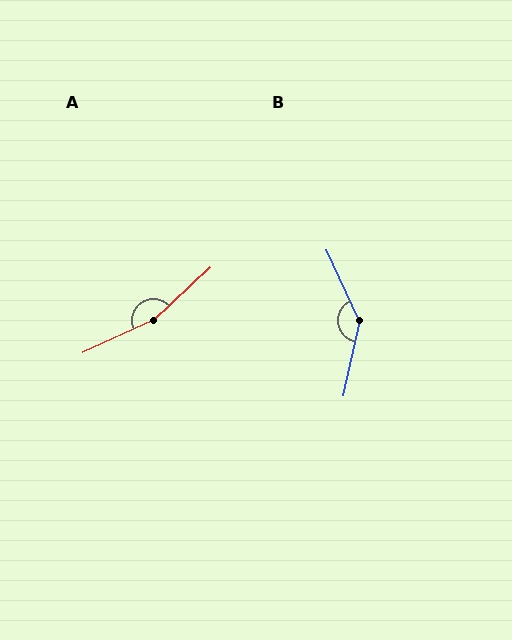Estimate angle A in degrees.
Approximately 162 degrees.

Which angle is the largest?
A, at approximately 162 degrees.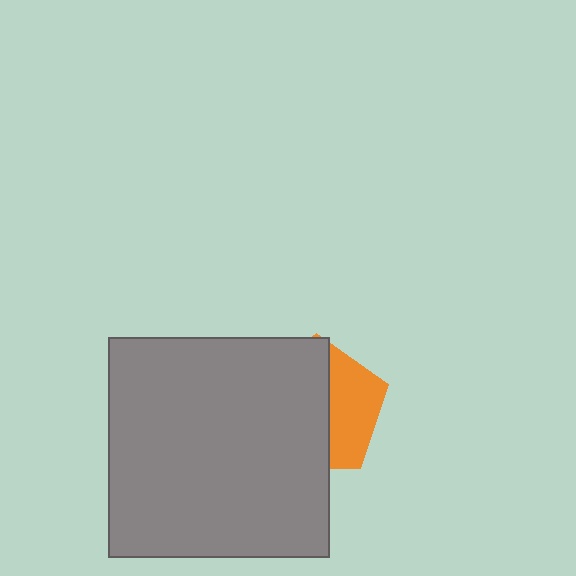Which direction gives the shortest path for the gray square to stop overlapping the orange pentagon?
Moving left gives the shortest separation.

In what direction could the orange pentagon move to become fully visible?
The orange pentagon could move right. That would shift it out from behind the gray square entirely.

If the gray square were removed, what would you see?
You would see the complete orange pentagon.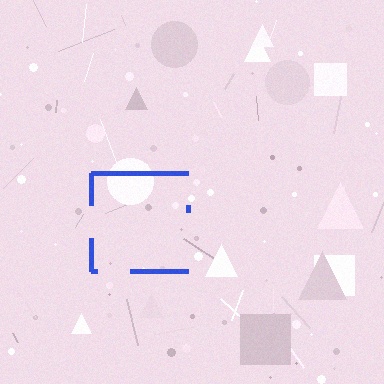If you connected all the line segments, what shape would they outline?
They would outline a square.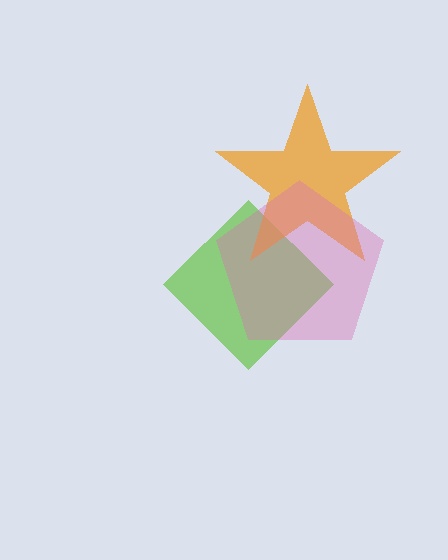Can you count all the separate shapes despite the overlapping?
Yes, there are 3 separate shapes.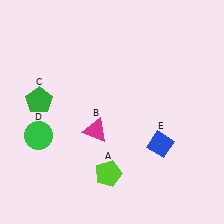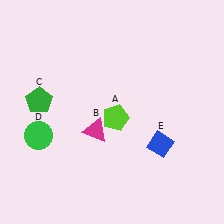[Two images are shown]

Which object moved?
The lime pentagon (A) moved up.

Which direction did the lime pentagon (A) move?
The lime pentagon (A) moved up.